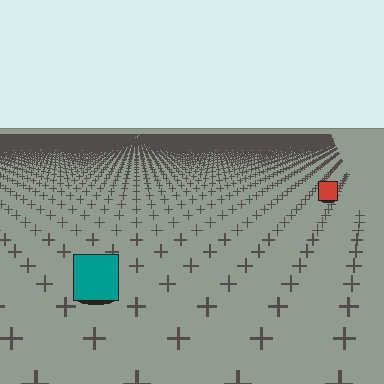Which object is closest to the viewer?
The teal square is closest. The texture marks near it are larger and more spread out.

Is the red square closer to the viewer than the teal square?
No. The teal square is closer — you can tell from the texture gradient: the ground texture is coarser near it.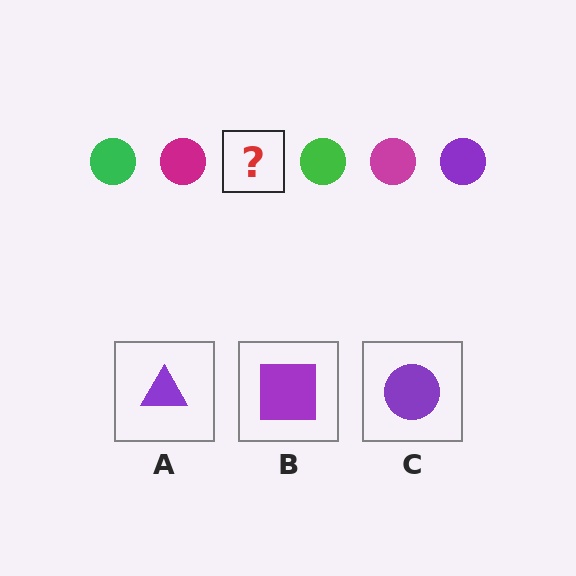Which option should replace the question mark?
Option C.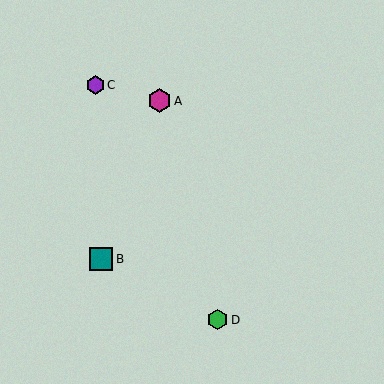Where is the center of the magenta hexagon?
The center of the magenta hexagon is at (159, 101).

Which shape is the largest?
The magenta hexagon (labeled A) is the largest.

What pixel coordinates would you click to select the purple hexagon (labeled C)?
Click at (95, 85) to select the purple hexagon C.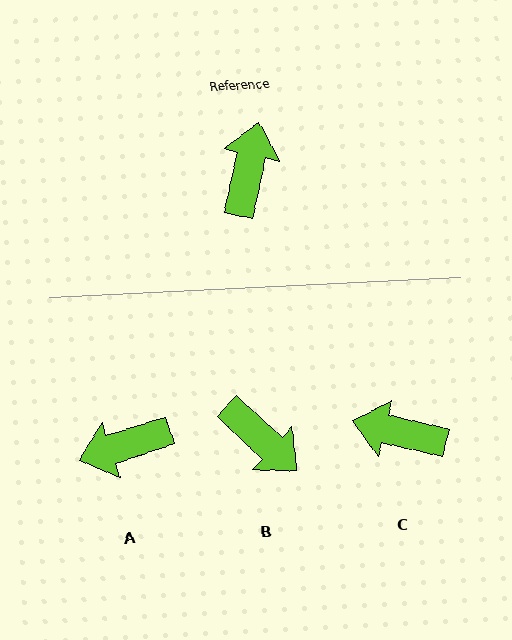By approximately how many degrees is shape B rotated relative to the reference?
Approximately 120 degrees clockwise.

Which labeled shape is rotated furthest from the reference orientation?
A, about 121 degrees away.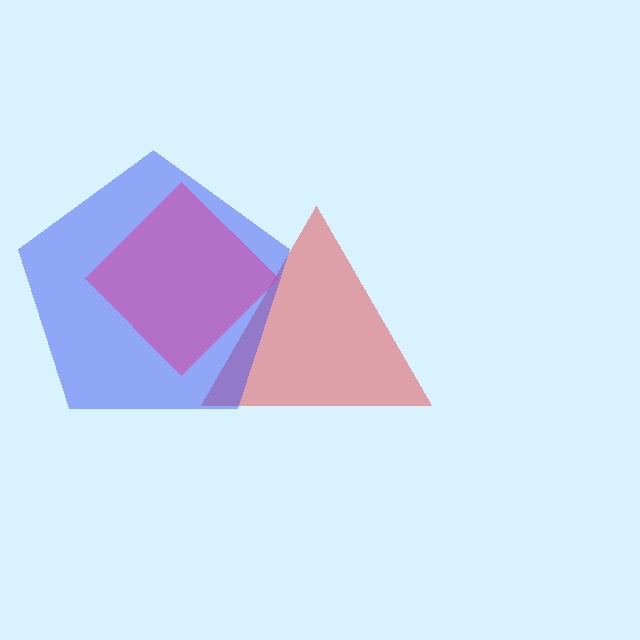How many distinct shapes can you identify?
There are 3 distinct shapes: a red triangle, a blue pentagon, a magenta diamond.